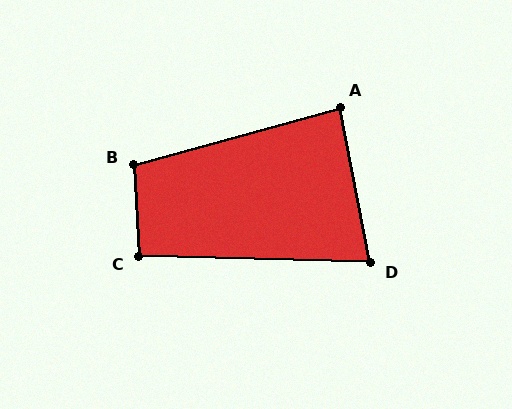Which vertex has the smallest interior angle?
D, at approximately 77 degrees.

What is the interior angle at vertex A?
Approximately 86 degrees (approximately right).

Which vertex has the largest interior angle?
B, at approximately 103 degrees.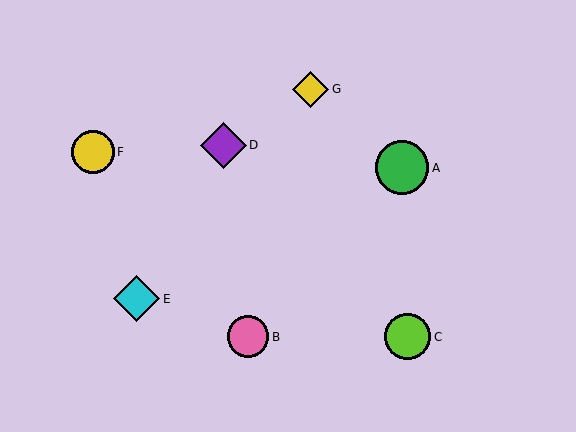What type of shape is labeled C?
Shape C is a lime circle.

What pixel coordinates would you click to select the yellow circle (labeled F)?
Click at (93, 152) to select the yellow circle F.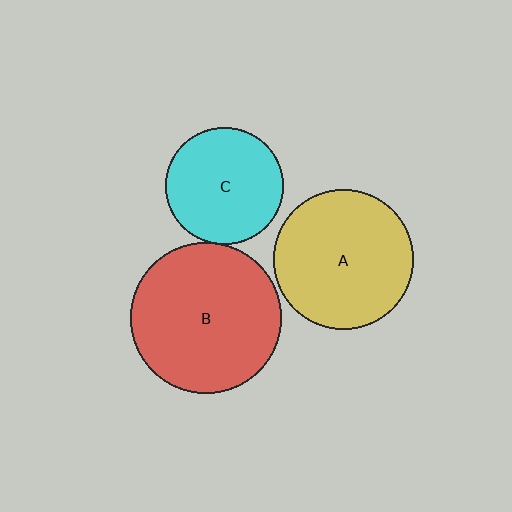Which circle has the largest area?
Circle B (red).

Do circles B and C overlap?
Yes.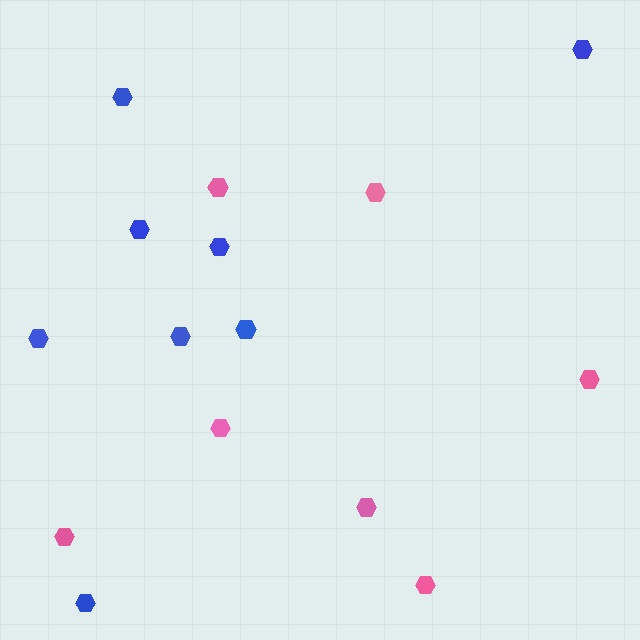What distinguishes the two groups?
There are 2 groups: one group of blue hexagons (8) and one group of pink hexagons (7).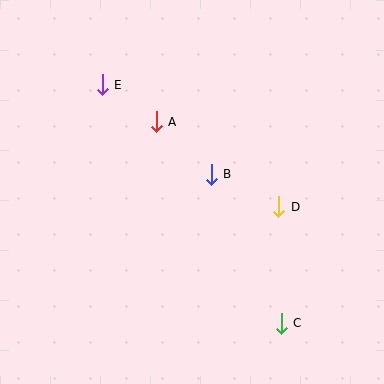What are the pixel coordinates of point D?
Point D is at (279, 207).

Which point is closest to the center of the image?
Point B at (211, 174) is closest to the center.